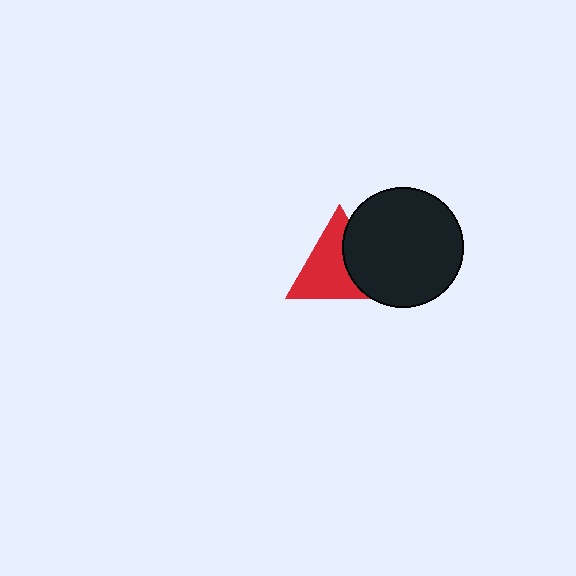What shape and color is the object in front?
The object in front is a black circle.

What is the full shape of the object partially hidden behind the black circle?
The partially hidden object is a red triangle.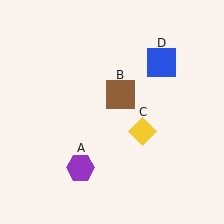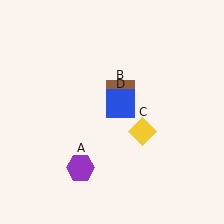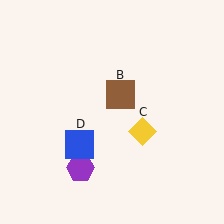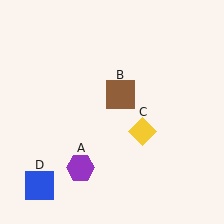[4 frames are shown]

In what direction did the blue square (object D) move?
The blue square (object D) moved down and to the left.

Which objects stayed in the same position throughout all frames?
Purple hexagon (object A) and brown square (object B) and yellow diamond (object C) remained stationary.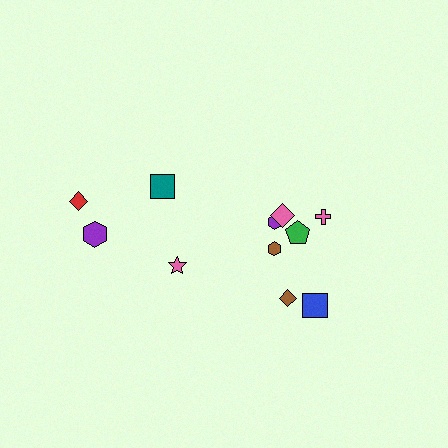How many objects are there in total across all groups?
There are 11 objects.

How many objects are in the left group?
There are 4 objects.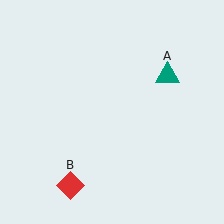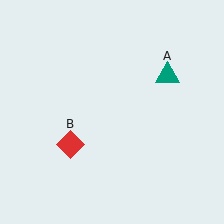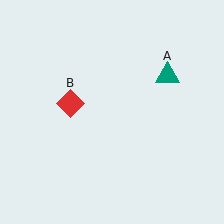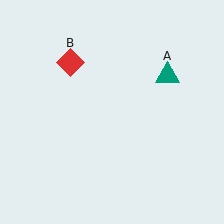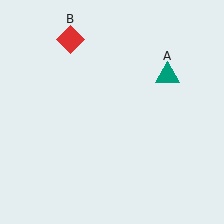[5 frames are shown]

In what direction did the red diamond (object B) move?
The red diamond (object B) moved up.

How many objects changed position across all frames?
1 object changed position: red diamond (object B).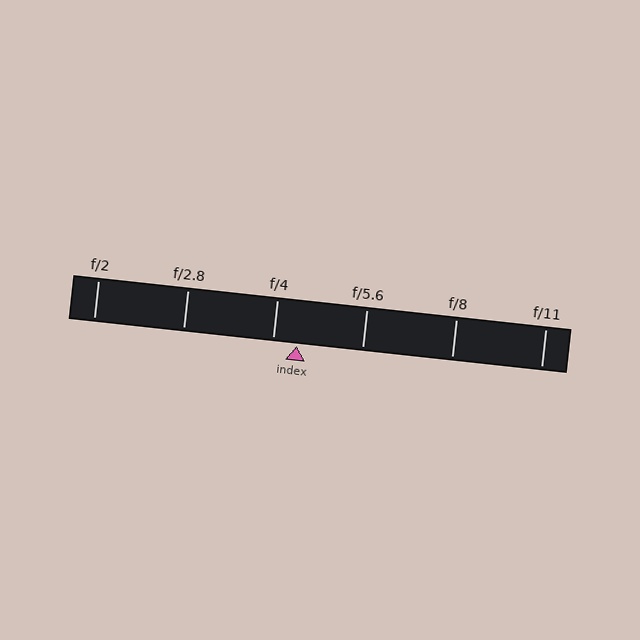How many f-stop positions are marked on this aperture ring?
There are 6 f-stop positions marked.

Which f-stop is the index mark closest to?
The index mark is closest to f/4.